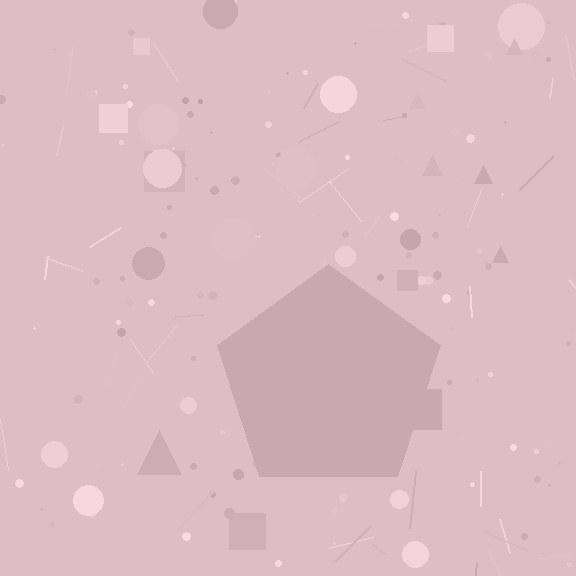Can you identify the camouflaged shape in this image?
The camouflaged shape is a pentagon.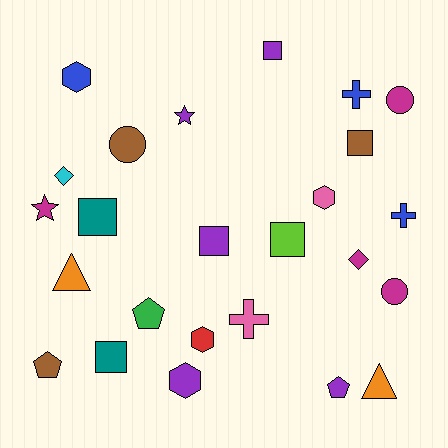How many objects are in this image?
There are 25 objects.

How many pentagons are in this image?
There are 3 pentagons.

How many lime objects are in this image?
There is 1 lime object.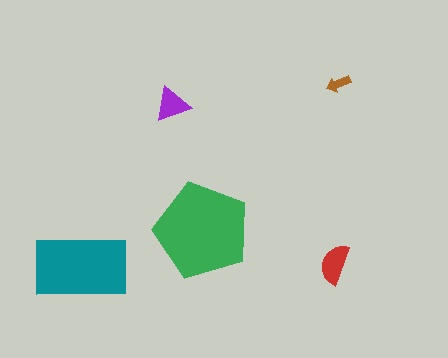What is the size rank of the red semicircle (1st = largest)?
3rd.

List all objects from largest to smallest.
The green pentagon, the teal rectangle, the red semicircle, the purple triangle, the brown arrow.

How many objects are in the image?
There are 5 objects in the image.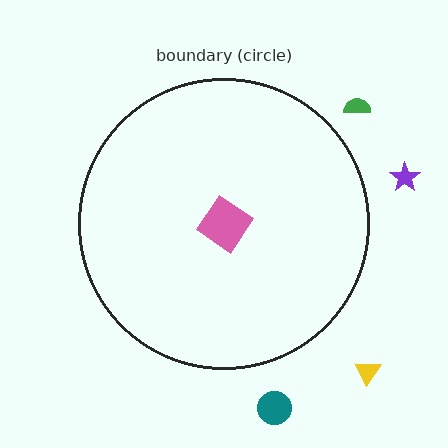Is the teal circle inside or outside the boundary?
Outside.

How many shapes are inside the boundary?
1 inside, 4 outside.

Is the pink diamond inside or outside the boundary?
Inside.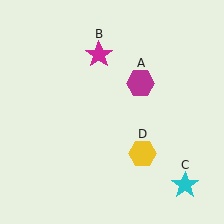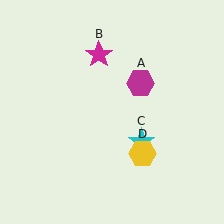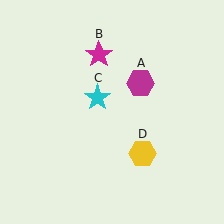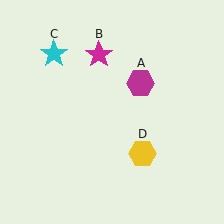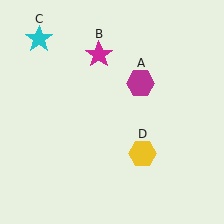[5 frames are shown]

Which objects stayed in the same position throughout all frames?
Magenta hexagon (object A) and magenta star (object B) and yellow hexagon (object D) remained stationary.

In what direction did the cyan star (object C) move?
The cyan star (object C) moved up and to the left.